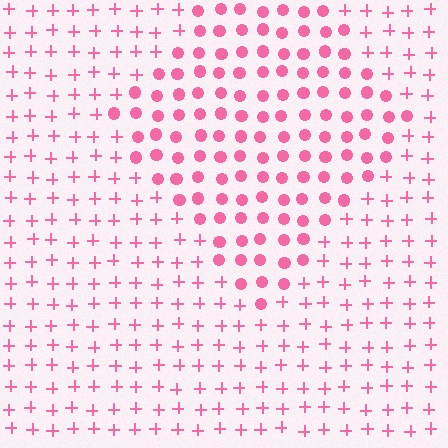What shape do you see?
I see a diamond.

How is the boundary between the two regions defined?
The boundary is defined by a change in element shape: circles inside vs. plus signs outside. All elements share the same color and spacing.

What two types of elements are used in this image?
The image uses circles inside the diamond region and plus signs outside it.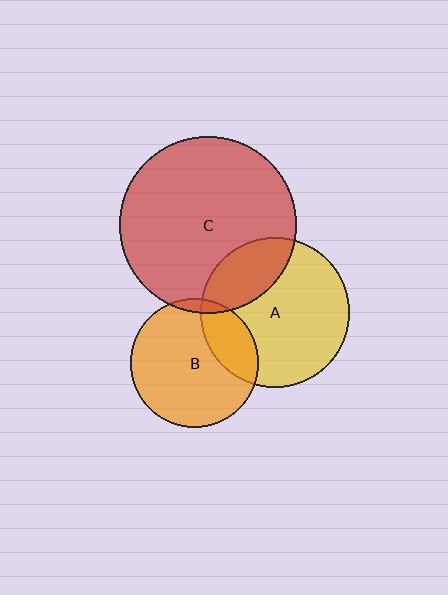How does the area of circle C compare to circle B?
Approximately 1.9 times.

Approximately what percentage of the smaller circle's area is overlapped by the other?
Approximately 25%.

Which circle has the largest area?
Circle C (red).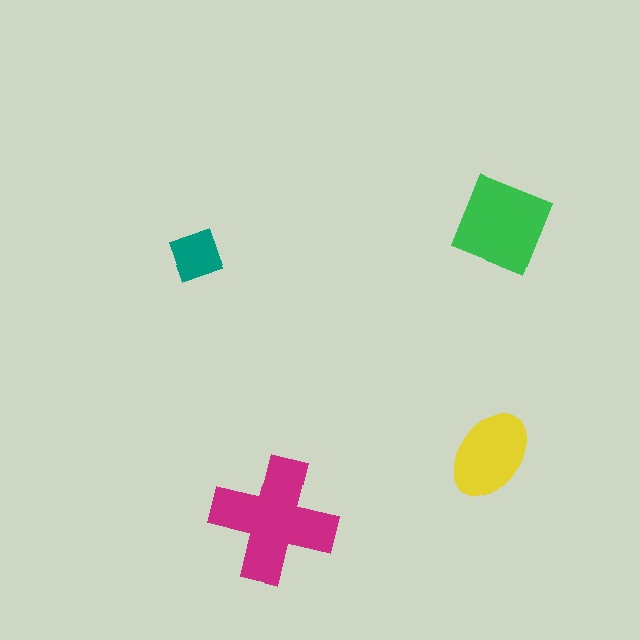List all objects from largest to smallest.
The magenta cross, the green square, the yellow ellipse, the teal diamond.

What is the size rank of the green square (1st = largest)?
2nd.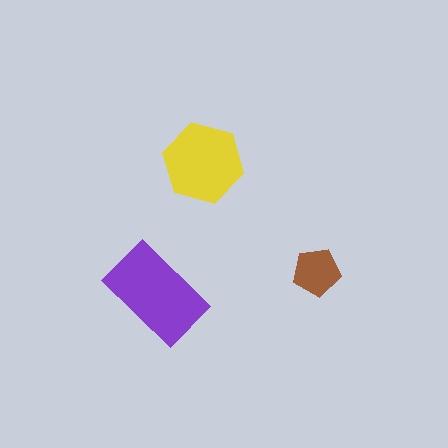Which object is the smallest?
The brown pentagon.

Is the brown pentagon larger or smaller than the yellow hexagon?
Smaller.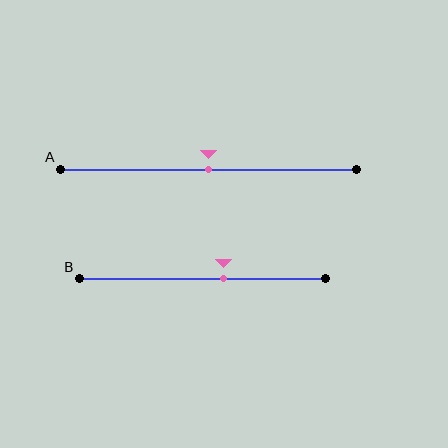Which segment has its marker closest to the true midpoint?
Segment A has its marker closest to the true midpoint.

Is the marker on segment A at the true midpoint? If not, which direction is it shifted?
Yes, the marker on segment A is at the true midpoint.